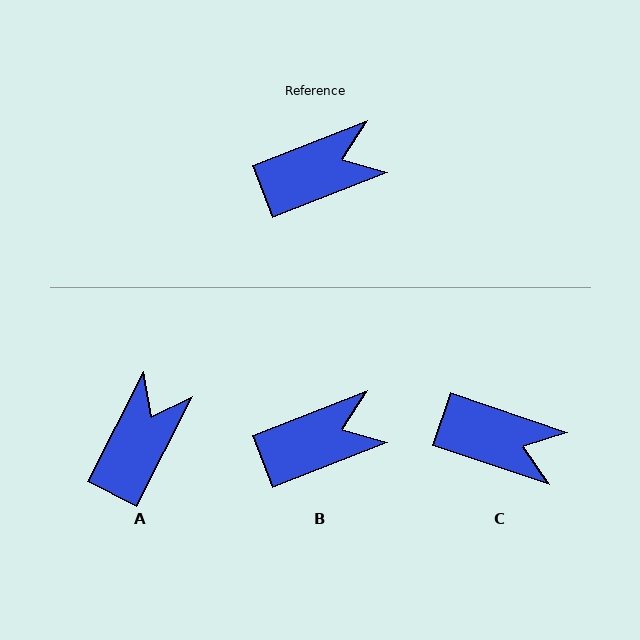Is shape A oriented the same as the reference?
No, it is off by about 42 degrees.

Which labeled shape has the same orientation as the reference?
B.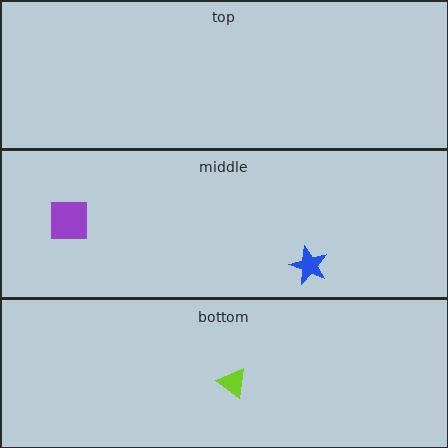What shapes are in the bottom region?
The lime triangle.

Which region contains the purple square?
The middle region.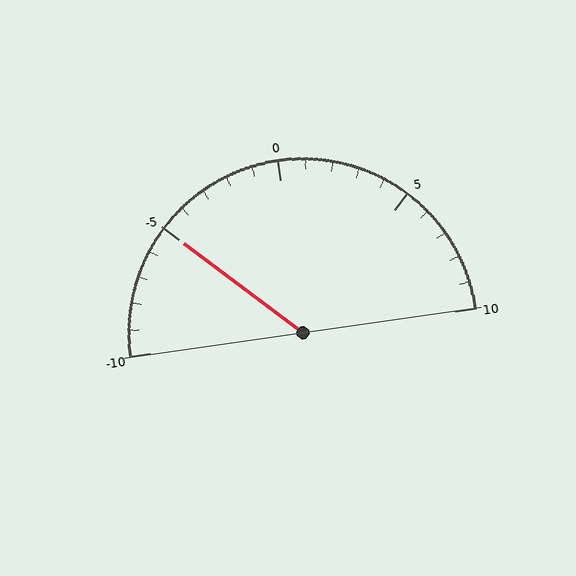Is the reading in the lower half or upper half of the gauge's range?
The reading is in the lower half of the range (-10 to 10).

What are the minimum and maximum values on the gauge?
The gauge ranges from -10 to 10.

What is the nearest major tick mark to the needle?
The nearest major tick mark is -5.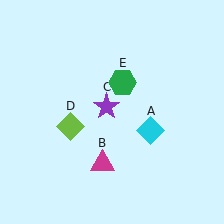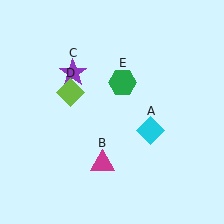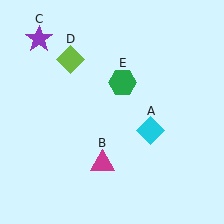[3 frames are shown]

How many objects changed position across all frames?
2 objects changed position: purple star (object C), lime diamond (object D).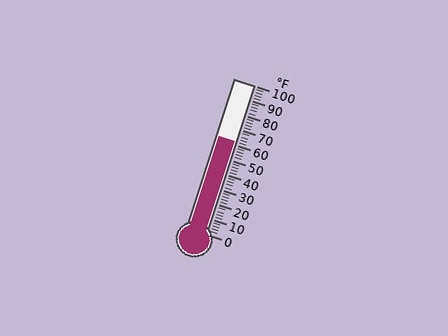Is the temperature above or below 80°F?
The temperature is below 80°F.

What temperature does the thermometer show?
The thermometer shows approximately 62°F.